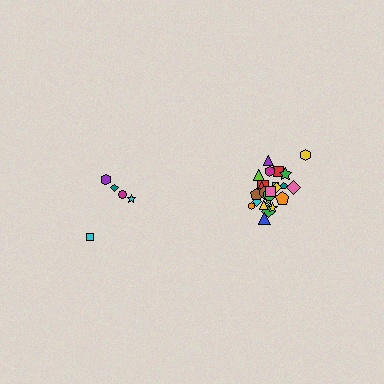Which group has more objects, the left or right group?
The right group.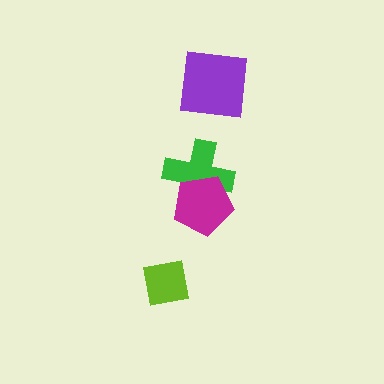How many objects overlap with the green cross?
1 object overlaps with the green cross.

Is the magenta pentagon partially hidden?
No, no other shape covers it.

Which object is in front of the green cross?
The magenta pentagon is in front of the green cross.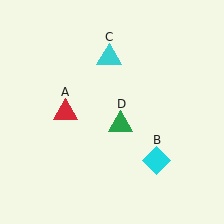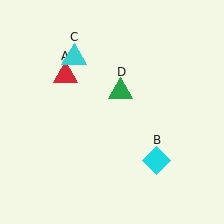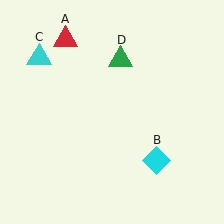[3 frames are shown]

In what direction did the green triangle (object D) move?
The green triangle (object D) moved up.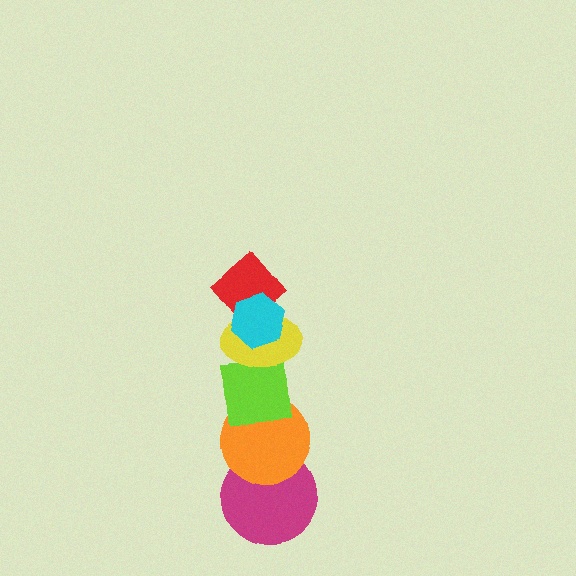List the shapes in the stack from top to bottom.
From top to bottom: the cyan hexagon, the red diamond, the yellow ellipse, the lime square, the orange circle, the magenta circle.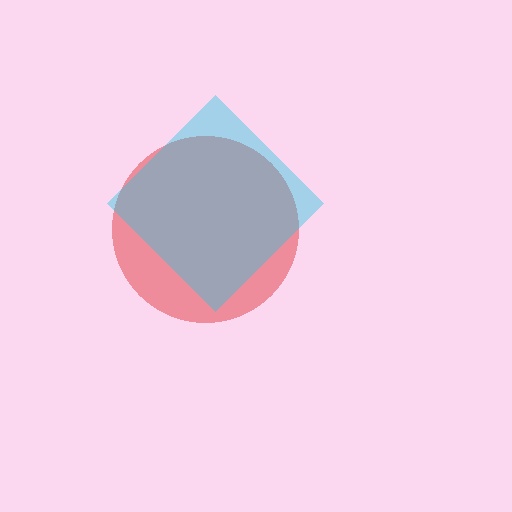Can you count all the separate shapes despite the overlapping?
Yes, there are 2 separate shapes.